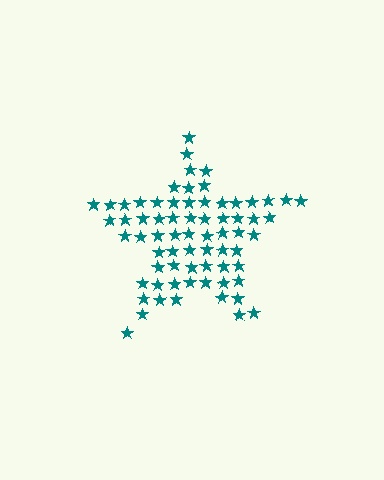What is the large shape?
The large shape is a star.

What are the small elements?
The small elements are stars.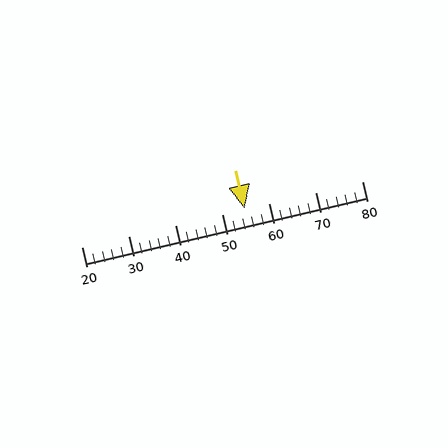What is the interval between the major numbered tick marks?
The major tick marks are spaced 10 units apart.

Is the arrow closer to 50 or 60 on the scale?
The arrow is closer to 50.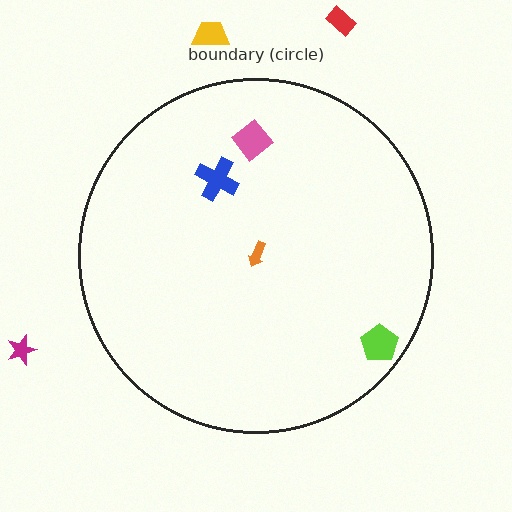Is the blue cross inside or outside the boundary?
Inside.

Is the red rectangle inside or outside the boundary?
Outside.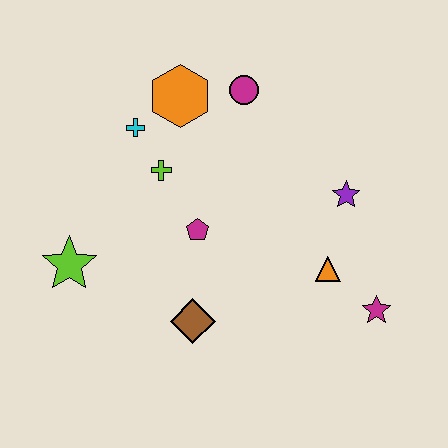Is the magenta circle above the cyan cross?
Yes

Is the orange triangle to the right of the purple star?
No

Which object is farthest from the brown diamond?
The magenta circle is farthest from the brown diamond.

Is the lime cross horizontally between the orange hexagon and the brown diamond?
No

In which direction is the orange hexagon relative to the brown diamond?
The orange hexagon is above the brown diamond.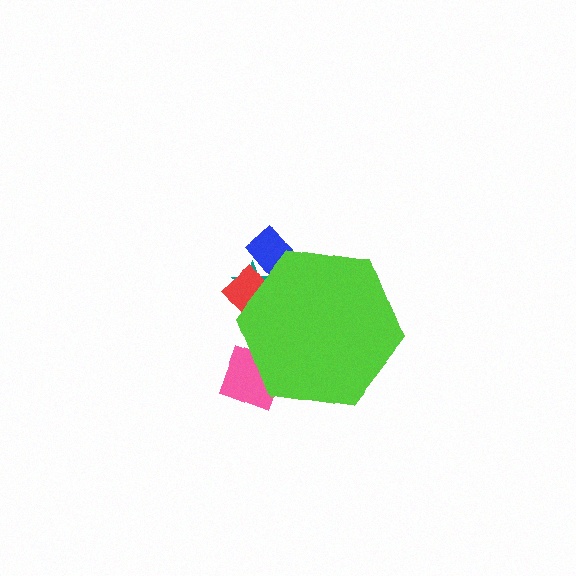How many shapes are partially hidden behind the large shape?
4 shapes are partially hidden.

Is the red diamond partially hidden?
Yes, the red diamond is partially hidden behind the lime hexagon.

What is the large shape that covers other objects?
A lime hexagon.